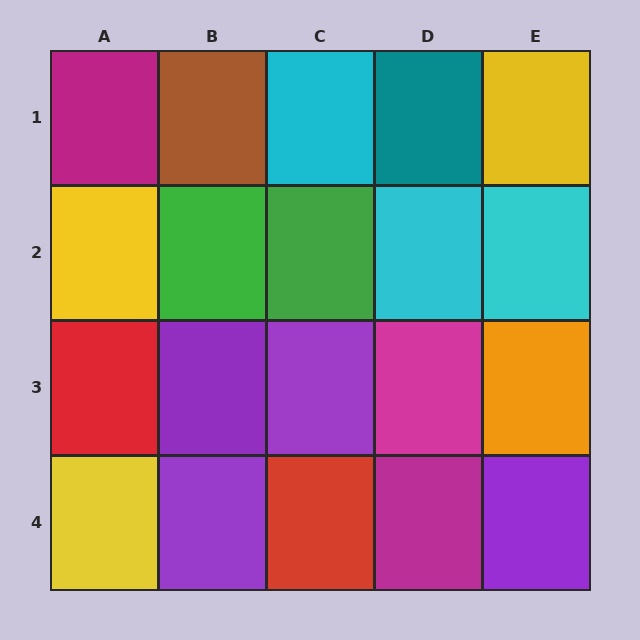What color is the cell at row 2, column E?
Cyan.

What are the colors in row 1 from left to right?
Magenta, brown, cyan, teal, yellow.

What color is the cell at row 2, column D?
Cyan.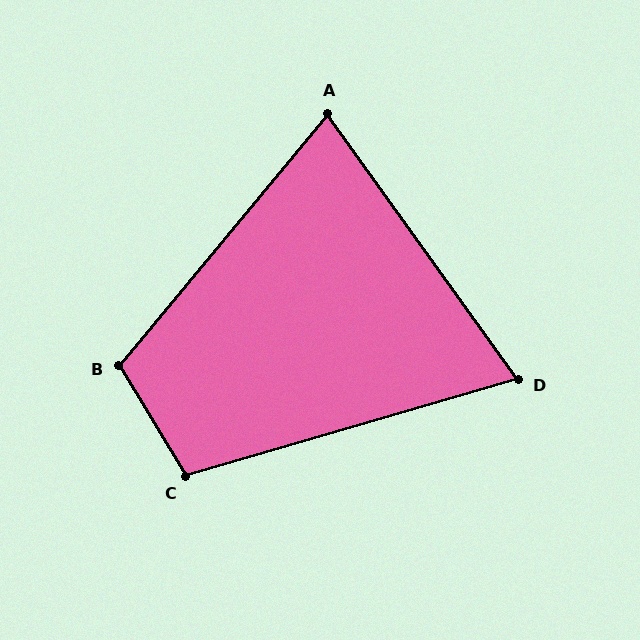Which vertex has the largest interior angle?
B, at approximately 109 degrees.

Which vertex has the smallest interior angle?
D, at approximately 71 degrees.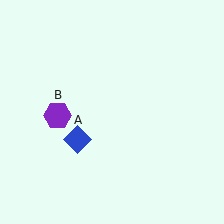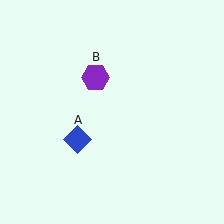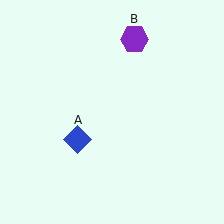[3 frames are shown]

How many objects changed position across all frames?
1 object changed position: purple hexagon (object B).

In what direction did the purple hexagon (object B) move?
The purple hexagon (object B) moved up and to the right.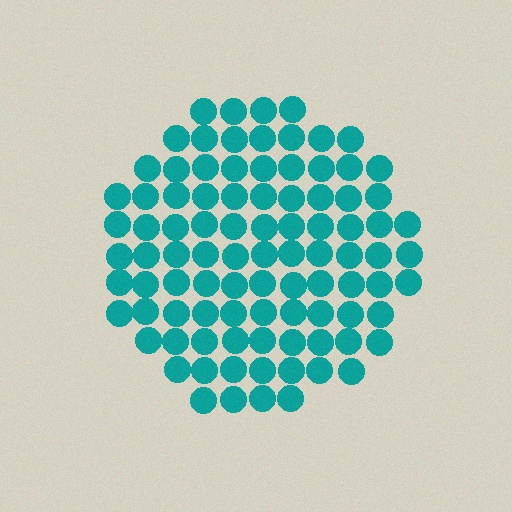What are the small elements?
The small elements are circles.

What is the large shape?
The large shape is a circle.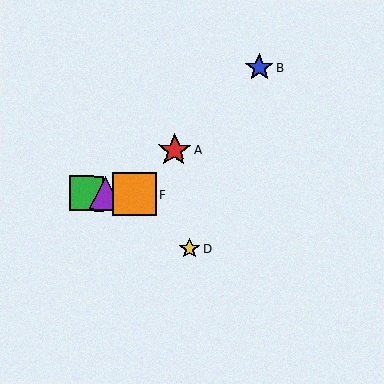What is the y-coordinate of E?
Object E is at y≈193.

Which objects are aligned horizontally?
Objects C, E, F are aligned horizontally.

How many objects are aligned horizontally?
3 objects (C, E, F) are aligned horizontally.